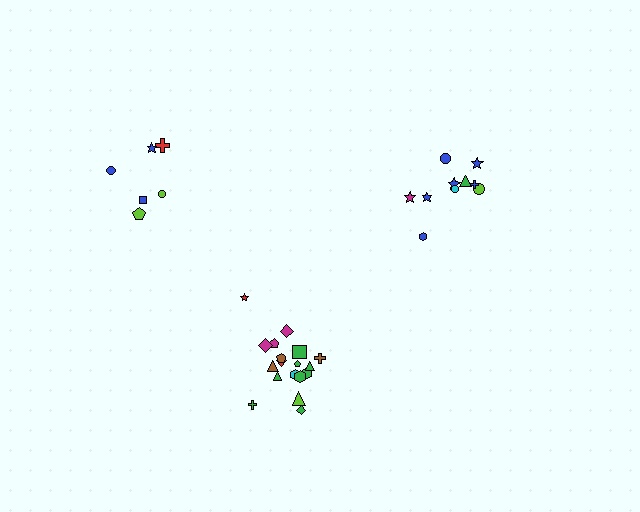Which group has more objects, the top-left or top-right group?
The top-right group.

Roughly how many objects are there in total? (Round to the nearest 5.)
Roughly 35 objects in total.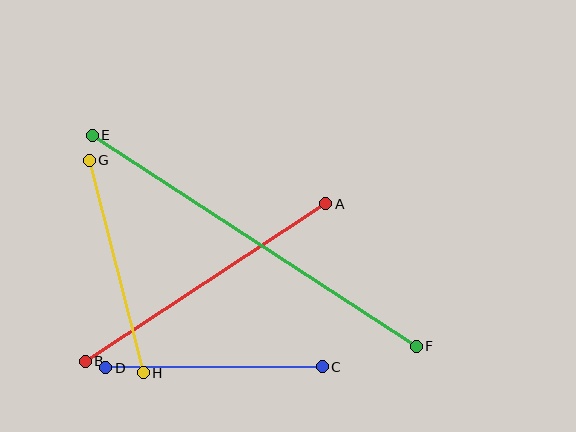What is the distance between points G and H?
The distance is approximately 219 pixels.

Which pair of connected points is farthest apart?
Points E and F are farthest apart.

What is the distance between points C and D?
The distance is approximately 216 pixels.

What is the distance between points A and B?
The distance is approximately 287 pixels.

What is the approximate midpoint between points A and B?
The midpoint is at approximately (205, 283) pixels.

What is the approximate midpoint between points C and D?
The midpoint is at approximately (214, 367) pixels.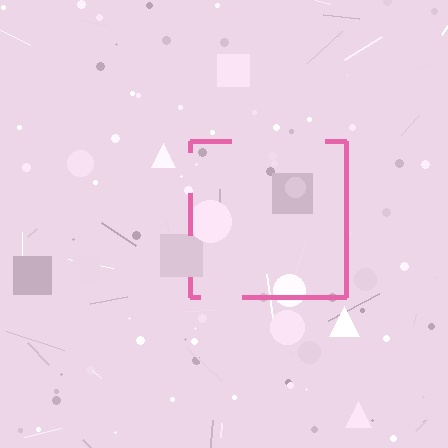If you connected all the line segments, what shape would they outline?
They would outline a square.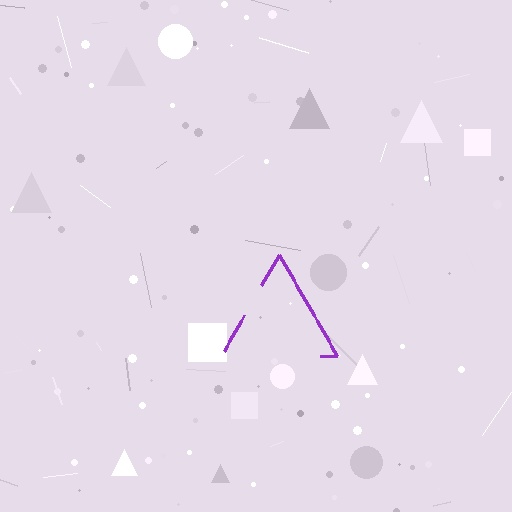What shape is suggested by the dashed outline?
The dashed outline suggests a triangle.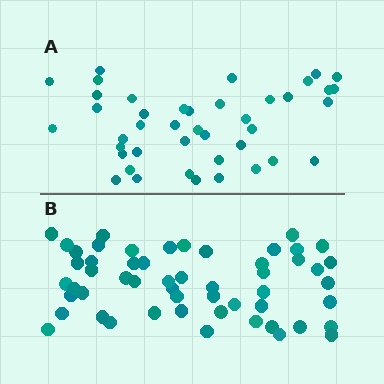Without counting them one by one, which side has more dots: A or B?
Region B (the bottom region) has more dots.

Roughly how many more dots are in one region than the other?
Region B has roughly 12 or so more dots than region A.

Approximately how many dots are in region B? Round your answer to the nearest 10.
About 50 dots. (The exact count is 54, which rounds to 50.)